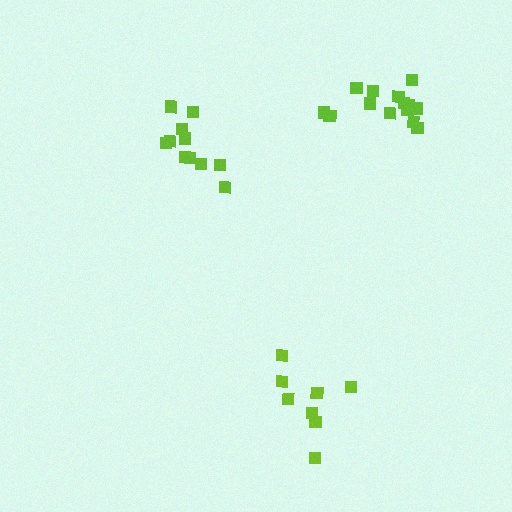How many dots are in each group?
Group 1: 14 dots, Group 2: 11 dots, Group 3: 8 dots (33 total).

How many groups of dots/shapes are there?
There are 3 groups.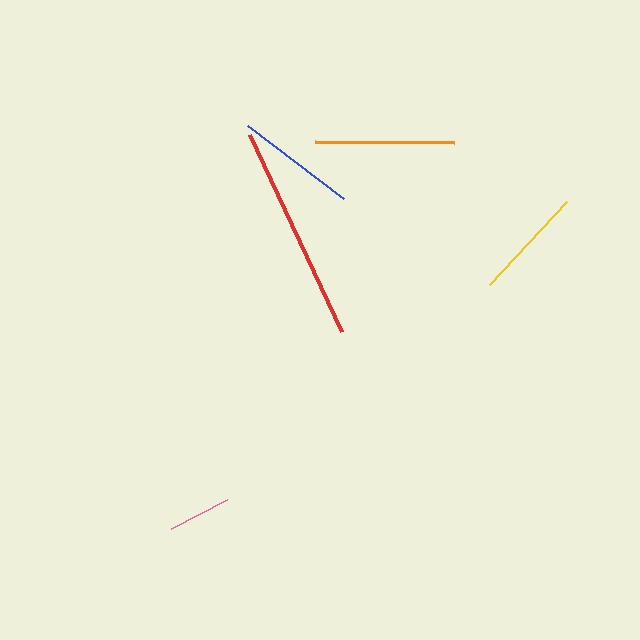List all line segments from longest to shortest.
From longest to shortest: red, orange, blue, yellow, pink.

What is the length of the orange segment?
The orange segment is approximately 139 pixels long.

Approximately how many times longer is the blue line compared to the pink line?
The blue line is approximately 1.9 times the length of the pink line.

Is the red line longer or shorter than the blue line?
The red line is longer than the blue line.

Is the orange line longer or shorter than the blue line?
The orange line is longer than the blue line.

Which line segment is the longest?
The red line is the longest at approximately 217 pixels.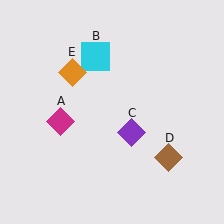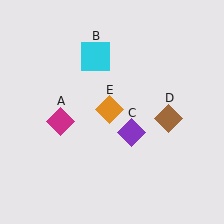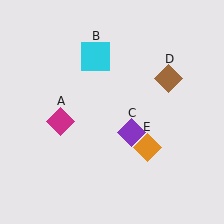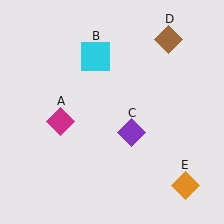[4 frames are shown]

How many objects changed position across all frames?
2 objects changed position: brown diamond (object D), orange diamond (object E).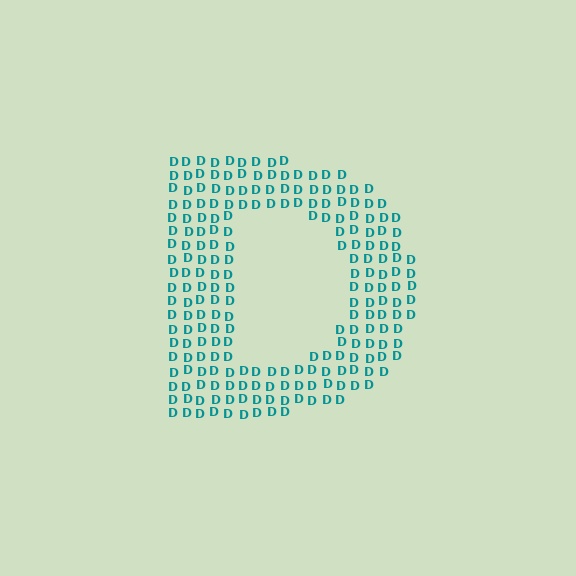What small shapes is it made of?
It is made of small letter D's.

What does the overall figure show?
The overall figure shows the letter D.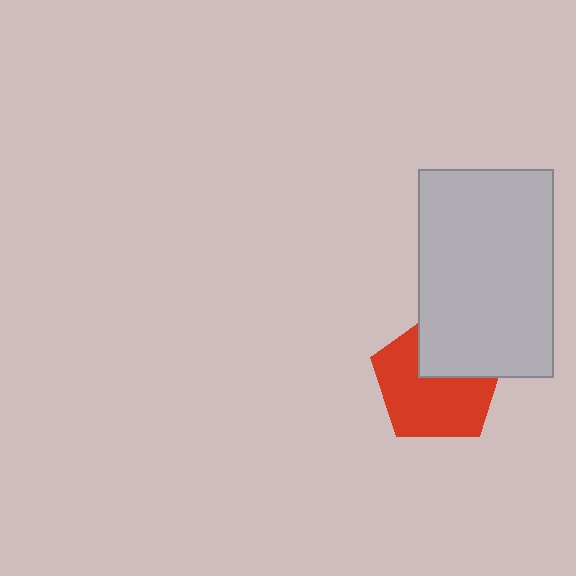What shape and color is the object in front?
The object in front is a light gray rectangle.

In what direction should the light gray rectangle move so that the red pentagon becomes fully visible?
The light gray rectangle should move up. That is the shortest direction to clear the overlap and leave the red pentagon fully visible.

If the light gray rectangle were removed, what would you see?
You would see the complete red pentagon.